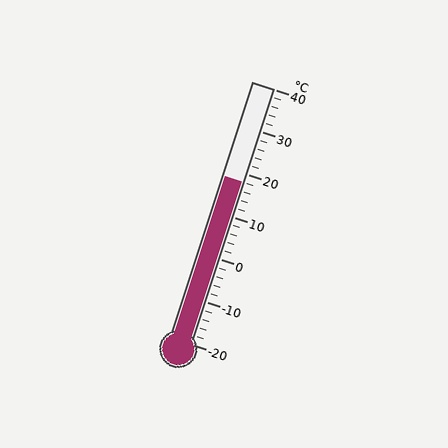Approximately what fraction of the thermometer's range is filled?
The thermometer is filled to approximately 65% of its range.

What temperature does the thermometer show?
The thermometer shows approximately 18°C.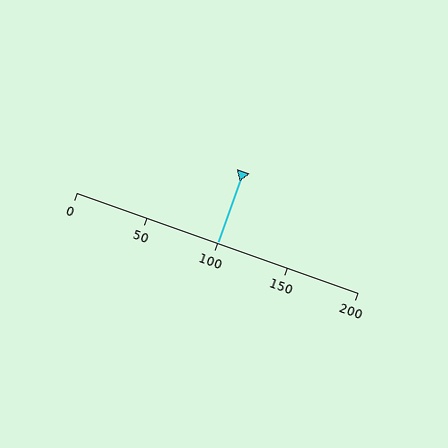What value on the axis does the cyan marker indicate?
The marker indicates approximately 100.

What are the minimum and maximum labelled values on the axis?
The axis runs from 0 to 200.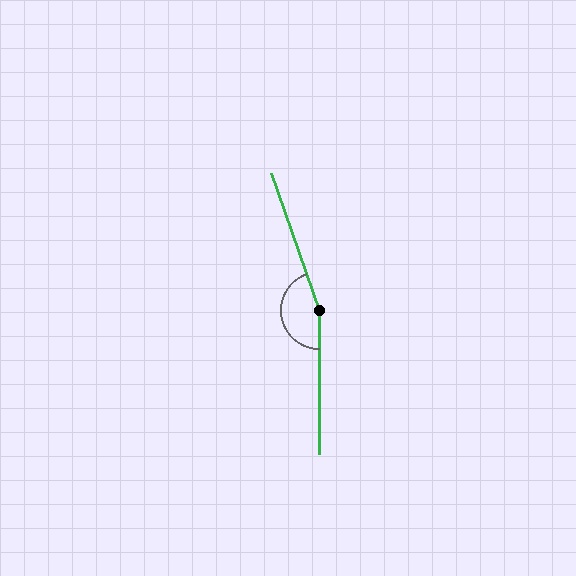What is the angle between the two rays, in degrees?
Approximately 161 degrees.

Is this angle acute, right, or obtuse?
It is obtuse.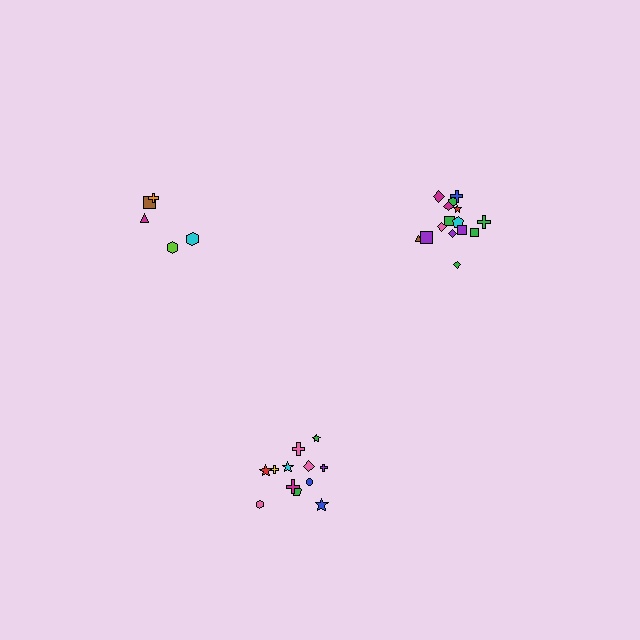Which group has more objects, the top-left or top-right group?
The top-right group.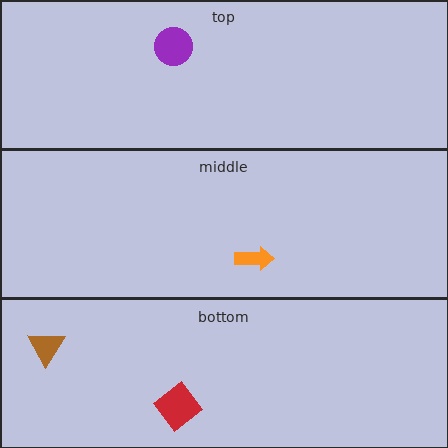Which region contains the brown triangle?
The bottom region.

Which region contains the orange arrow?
The middle region.